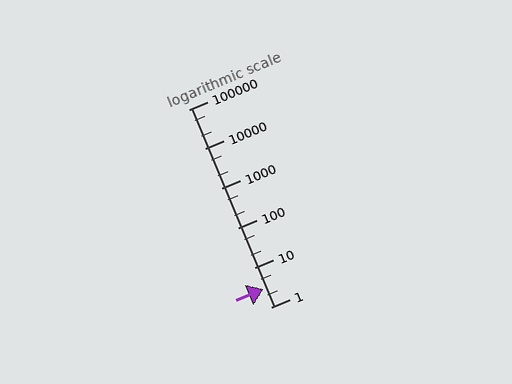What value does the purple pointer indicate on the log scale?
The pointer indicates approximately 2.9.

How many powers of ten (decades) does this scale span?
The scale spans 5 decades, from 1 to 100000.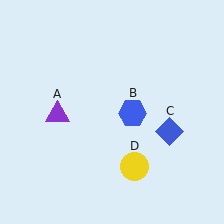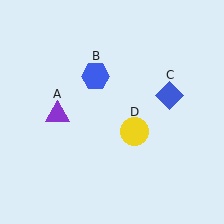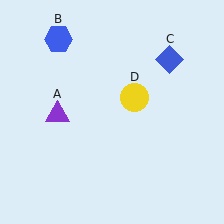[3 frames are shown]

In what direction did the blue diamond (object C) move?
The blue diamond (object C) moved up.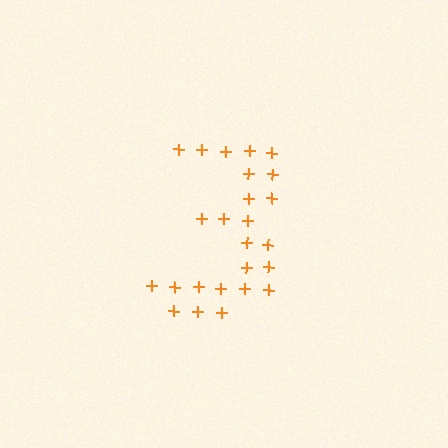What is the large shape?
The large shape is the digit 3.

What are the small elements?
The small elements are plus signs.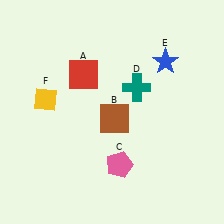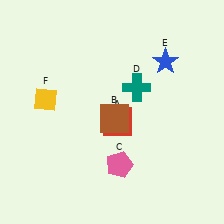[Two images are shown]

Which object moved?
The red square (A) moved down.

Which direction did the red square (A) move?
The red square (A) moved down.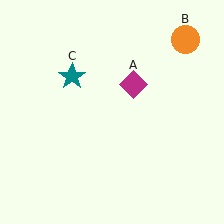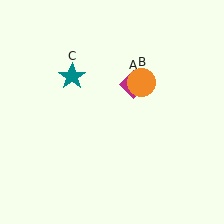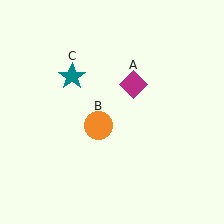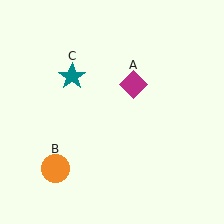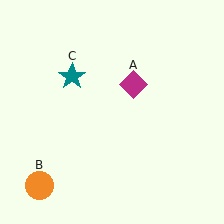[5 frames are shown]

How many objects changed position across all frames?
1 object changed position: orange circle (object B).